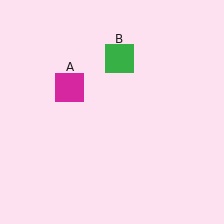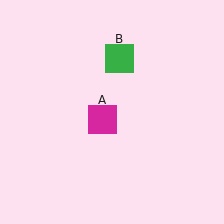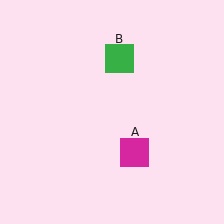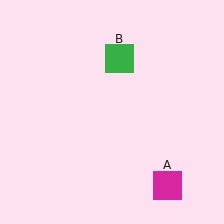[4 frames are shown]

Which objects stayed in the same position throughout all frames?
Green square (object B) remained stationary.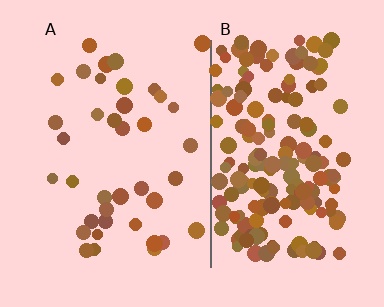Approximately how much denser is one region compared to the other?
Approximately 4.9× — region B over region A.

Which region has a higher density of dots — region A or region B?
B (the right).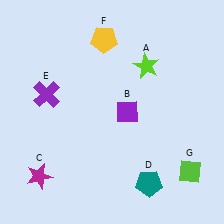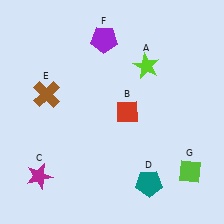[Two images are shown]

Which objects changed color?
B changed from purple to red. E changed from purple to brown. F changed from yellow to purple.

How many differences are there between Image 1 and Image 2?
There are 3 differences between the two images.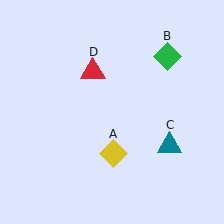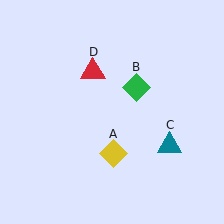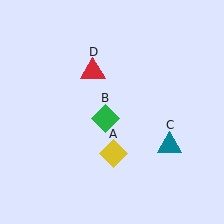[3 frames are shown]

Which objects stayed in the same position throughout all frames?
Yellow diamond (object A) and teal triangle (object C) and red triangle (object D) remained stationary.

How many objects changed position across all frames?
1 object changed position: green diamond (object B).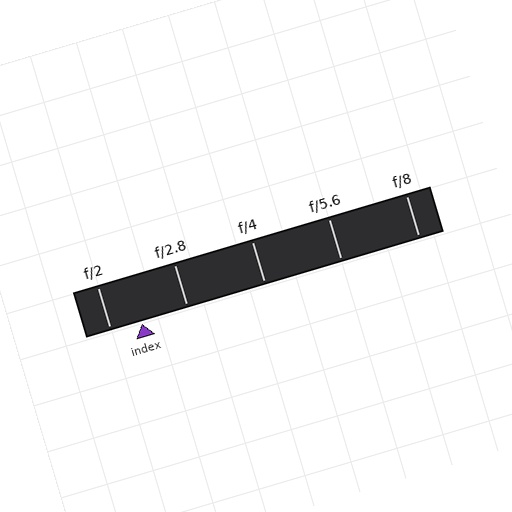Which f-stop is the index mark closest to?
The index mark is closest to f/2.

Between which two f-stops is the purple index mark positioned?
The index mark is between f/2 and f/2.8.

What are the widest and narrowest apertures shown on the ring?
The widest aperture shown is f/2 and the narrowest is f/8.